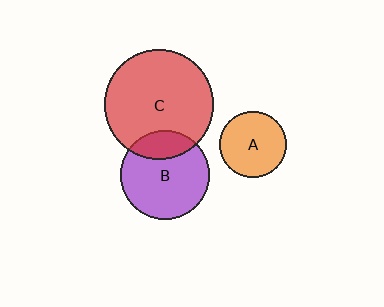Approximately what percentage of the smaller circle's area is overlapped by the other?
Approximately 20%.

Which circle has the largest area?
Circle C (red).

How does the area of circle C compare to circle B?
Approximately 1.5 times.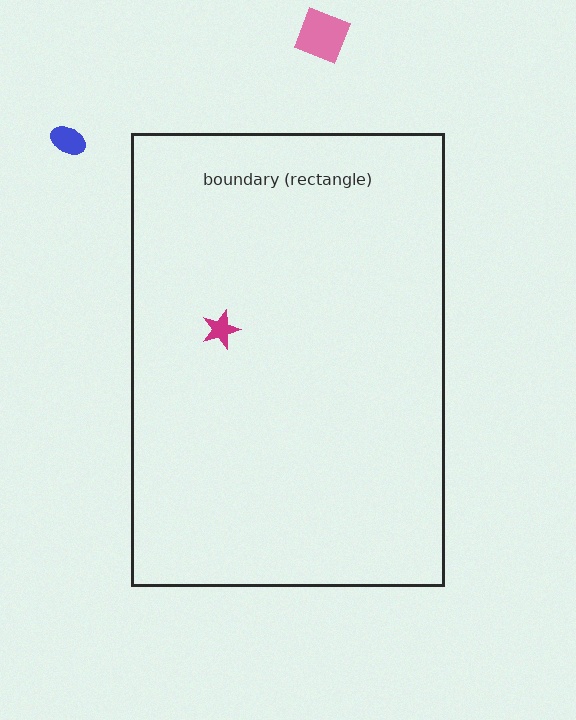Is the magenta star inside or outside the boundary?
Inside.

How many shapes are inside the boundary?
1 inside, 2 outside.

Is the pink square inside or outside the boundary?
Outside.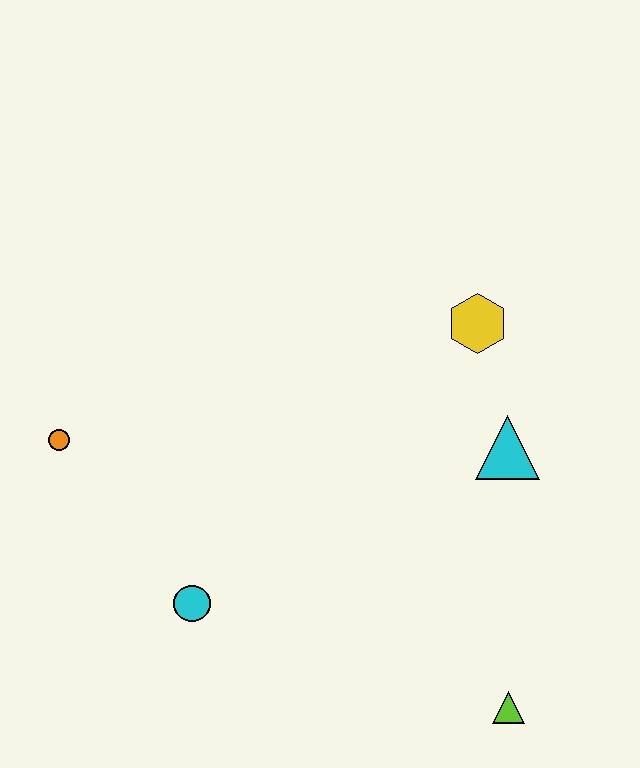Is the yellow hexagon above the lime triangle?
Yes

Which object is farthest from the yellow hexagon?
The orange circle is farthest from the yellow hexagon.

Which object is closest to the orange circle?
The cyan circle is closest to the orange circle.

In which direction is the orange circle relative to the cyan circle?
The orange circle is above the cyan circle.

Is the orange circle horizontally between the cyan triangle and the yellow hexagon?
No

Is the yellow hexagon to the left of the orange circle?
No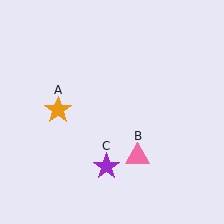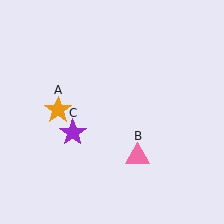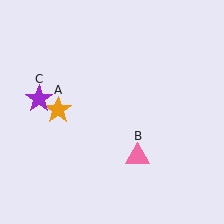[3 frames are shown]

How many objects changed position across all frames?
1 object changed position: purple star (object C).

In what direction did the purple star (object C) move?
The purple star (object C) moved up and to the left.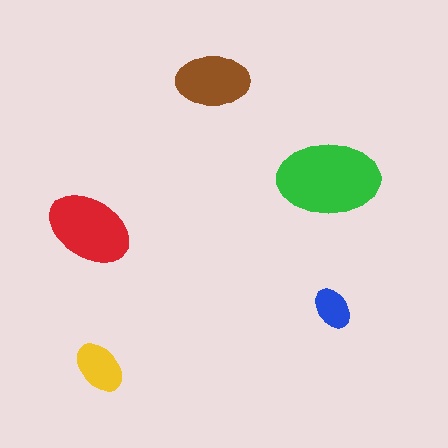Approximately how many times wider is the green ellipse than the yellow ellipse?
About 2 times wider.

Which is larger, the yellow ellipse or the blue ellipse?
The yellow one.